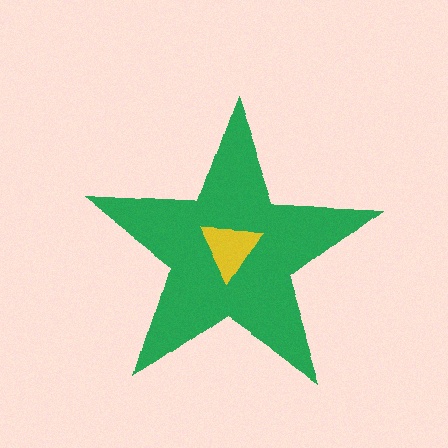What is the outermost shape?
The green star.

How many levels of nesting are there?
2.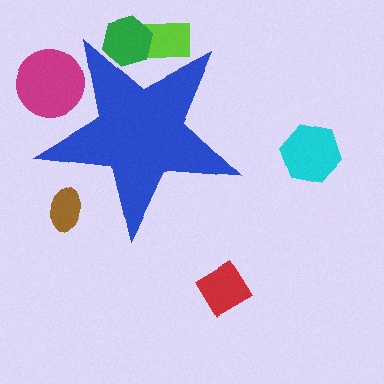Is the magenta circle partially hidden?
Yes, the magenta circle is partially hidden behind the blue star.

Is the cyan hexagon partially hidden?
No, the cyan hexagon is fully visible.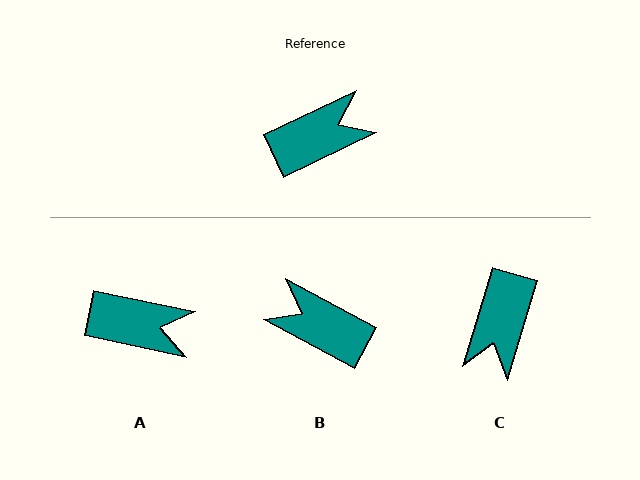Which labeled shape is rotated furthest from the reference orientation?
C, about 133 degrees away.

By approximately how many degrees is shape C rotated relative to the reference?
Approximately 133 degrees clockwise.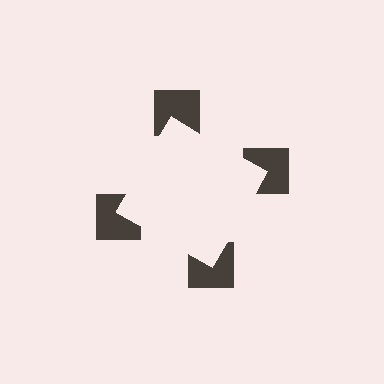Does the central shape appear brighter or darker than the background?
It typically appears slightly brighter than the background, even though no actual brightness change is drawn.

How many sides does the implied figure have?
4 sides.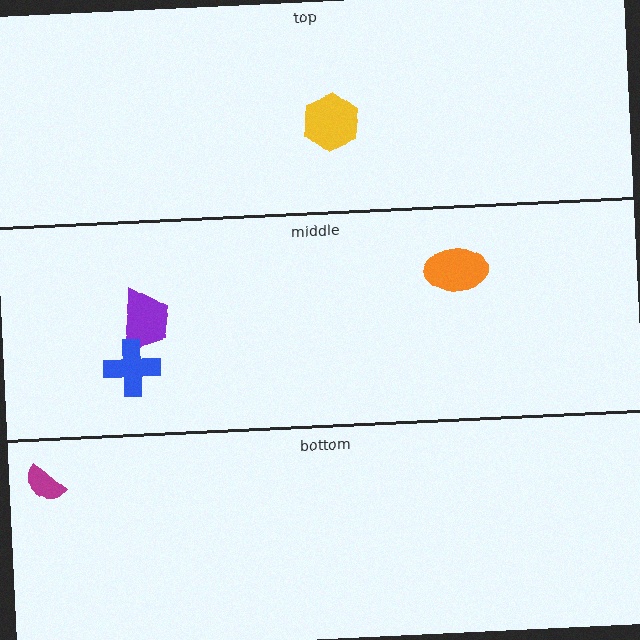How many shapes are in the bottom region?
1.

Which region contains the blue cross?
The middle region.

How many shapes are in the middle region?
3.